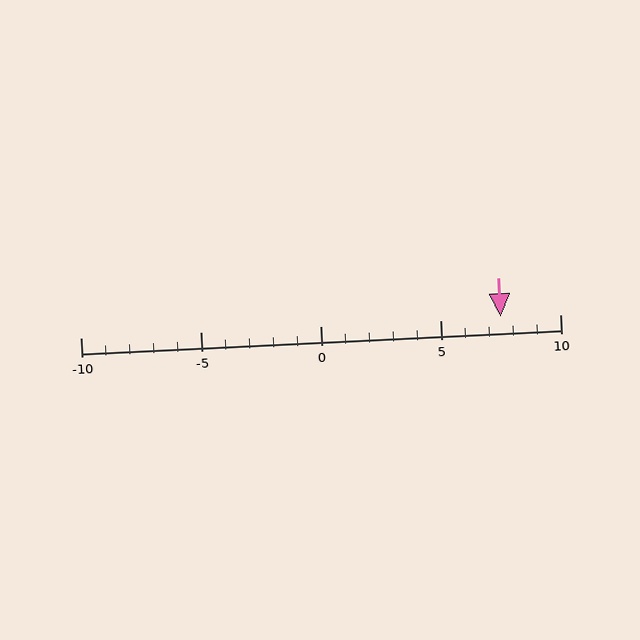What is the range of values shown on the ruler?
The ruler shows values from -10 to 10.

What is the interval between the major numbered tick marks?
The major tick marks are spaced 5 units apart.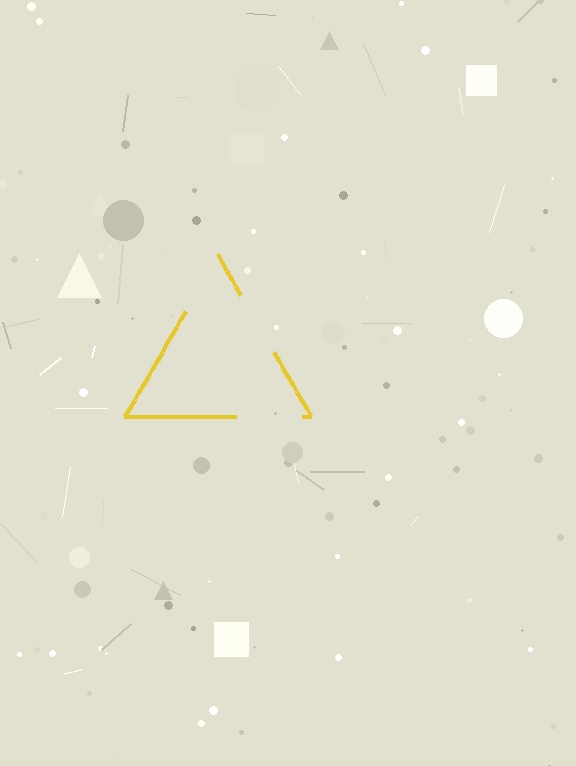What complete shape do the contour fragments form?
The contour fragments form a triangle.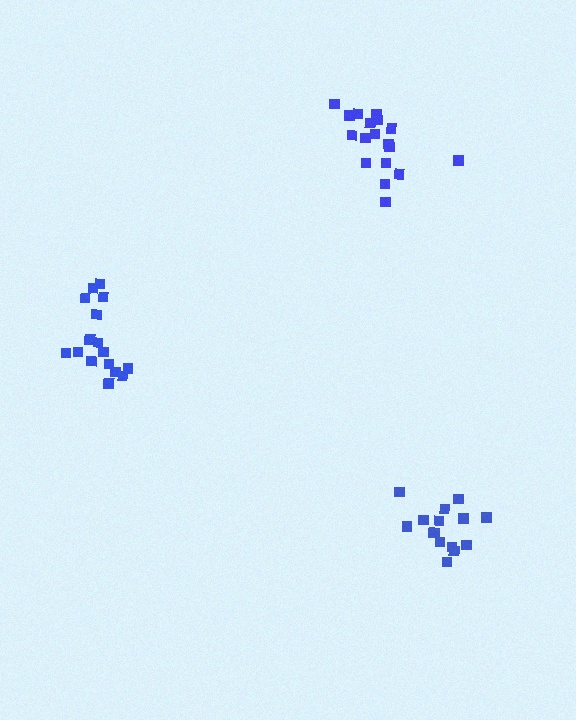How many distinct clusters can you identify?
There are 3 distinct clusters.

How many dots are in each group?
Group 1: 16 dots, Group 2: 15 dots, Group 3: 18 dots (49 total).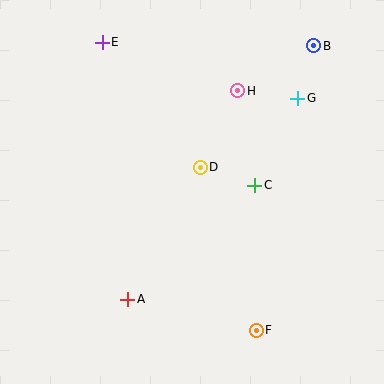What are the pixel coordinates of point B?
Point B is at (314, 46).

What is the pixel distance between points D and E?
The distance between D and E is 159 pixels.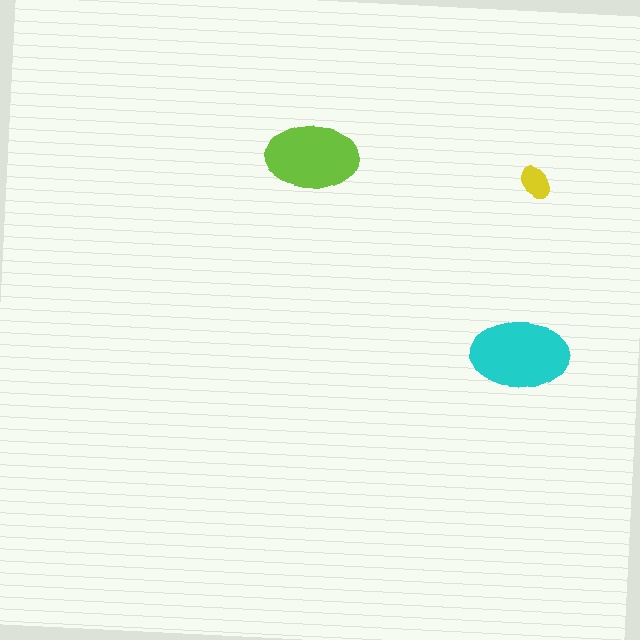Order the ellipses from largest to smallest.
the cyan one, the lime one, the yellow one.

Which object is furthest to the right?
The yellow ellipse is rightmost.